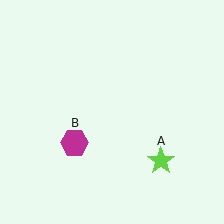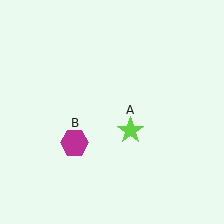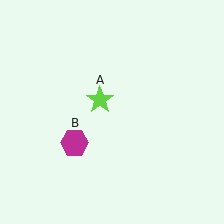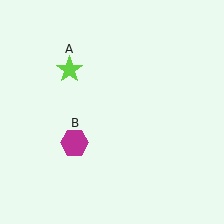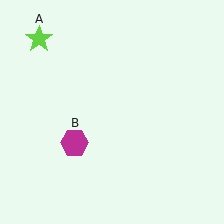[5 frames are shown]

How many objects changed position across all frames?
1 object changed position: lime star (object A).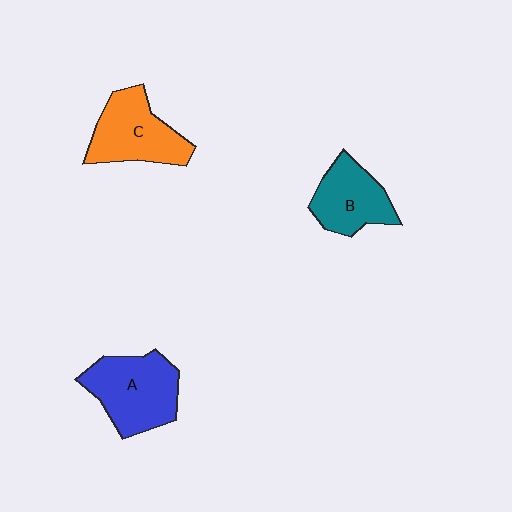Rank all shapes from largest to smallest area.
From largest to smallest: A (blue), C (orange), B (teal).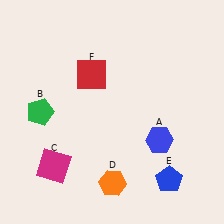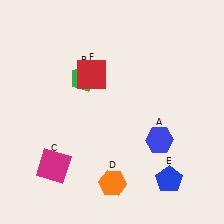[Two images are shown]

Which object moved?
The green pentagon (B) moved right.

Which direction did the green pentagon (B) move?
The green pentagon (B) moved right.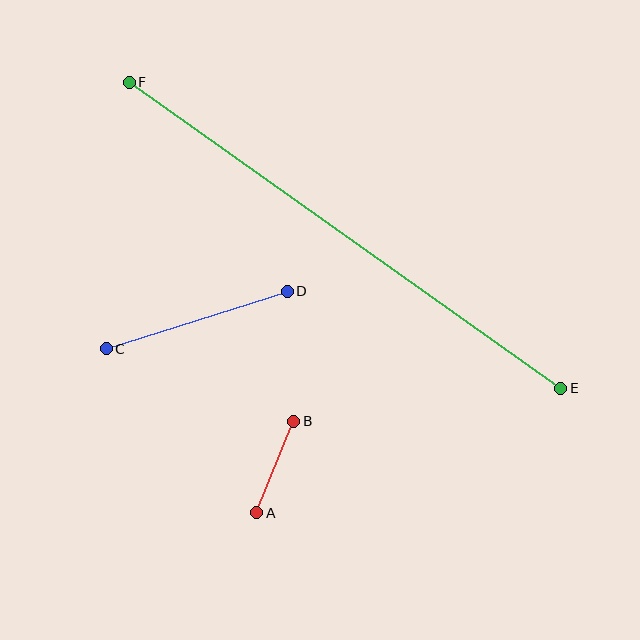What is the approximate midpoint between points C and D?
The midpoint is at approximately (197, 320) pixels.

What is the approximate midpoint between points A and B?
The midpoint is at approximately (275, 467) pixels.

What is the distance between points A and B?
The distance is approximately 99 pixels.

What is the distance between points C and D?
The distance is approximately 190 pixels.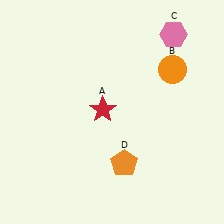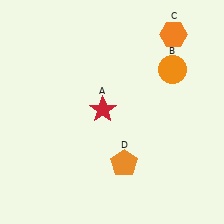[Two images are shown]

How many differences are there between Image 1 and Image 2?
There is 1 difference between the two images.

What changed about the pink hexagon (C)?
In Image 1, C is pink. In Image 2, it changed to orange.